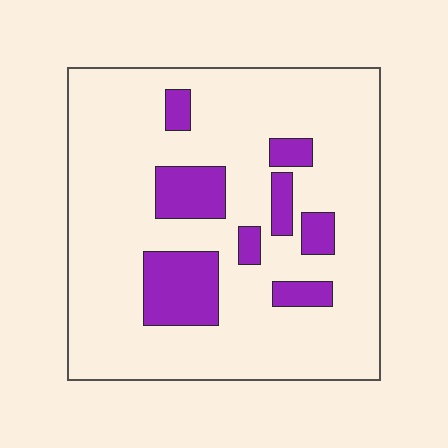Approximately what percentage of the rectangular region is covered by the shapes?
Approximately 15%.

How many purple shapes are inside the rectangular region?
8.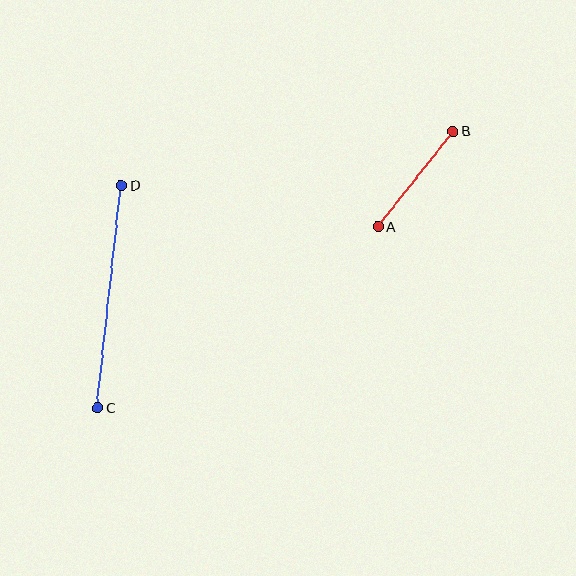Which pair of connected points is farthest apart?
Points C and D are farthest apart.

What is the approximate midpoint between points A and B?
The midpoint is at approximately (416, 179) pixels.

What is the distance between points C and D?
The distance is approximately 224 pixels.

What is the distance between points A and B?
The distance is approximately 121 pixels.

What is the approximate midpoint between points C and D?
The midpoint is at approximately (109, 297) pixels.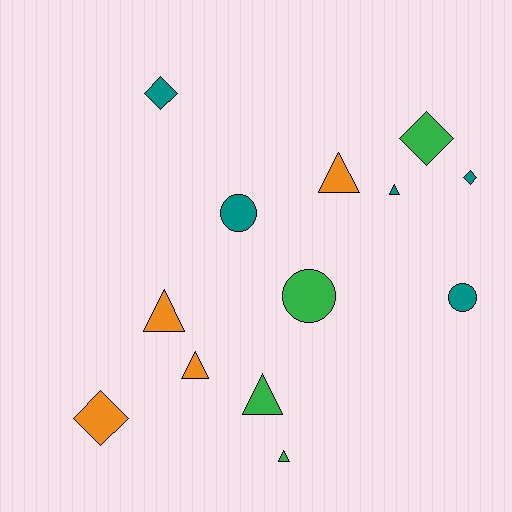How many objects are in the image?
There are 13 objects.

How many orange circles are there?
There are no orange circles.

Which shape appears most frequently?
Triangle, with 6 objects.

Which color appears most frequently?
Teal, with 5 objects.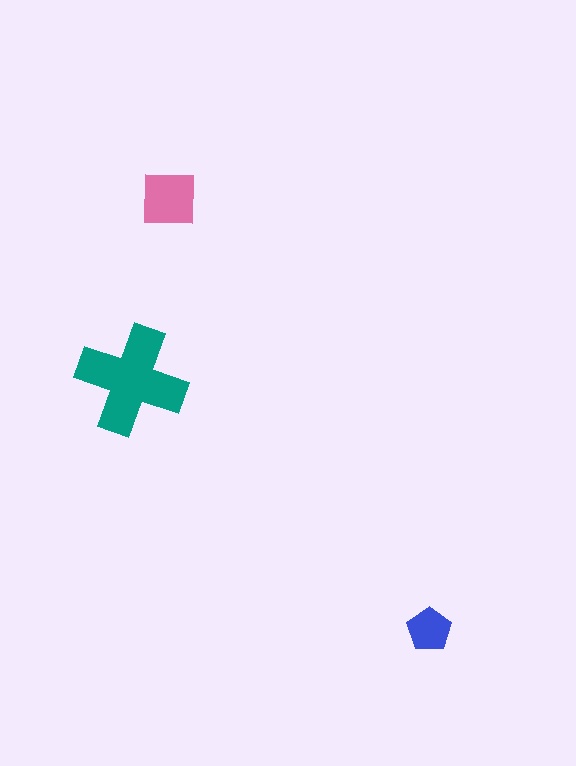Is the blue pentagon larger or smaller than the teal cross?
Smaller.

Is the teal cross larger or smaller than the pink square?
Larger.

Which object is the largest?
The teal cross.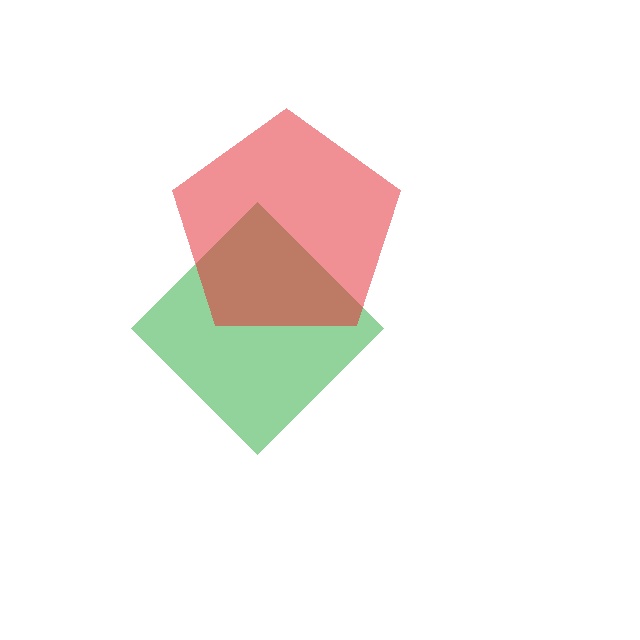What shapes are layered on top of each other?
The layered shapes are: a green diamond, a red pentagon.